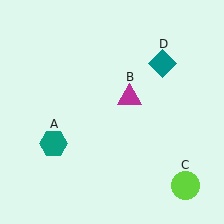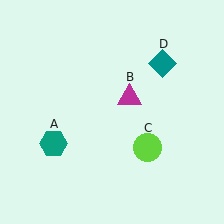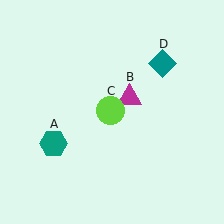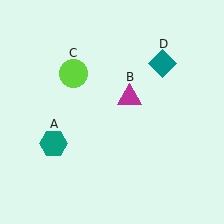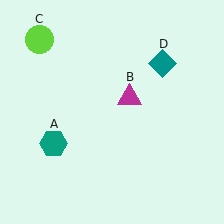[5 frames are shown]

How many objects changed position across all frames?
1 object changed position: lime circle (object C).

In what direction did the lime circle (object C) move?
The lime circle (object C) moved up and to the left.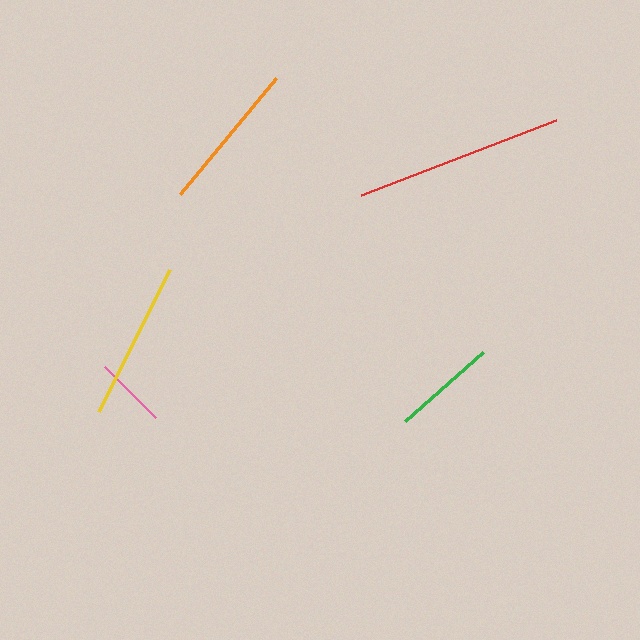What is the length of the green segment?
The green segment is approximately 104 pixels long.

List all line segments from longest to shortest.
From longest to shortest: red, yellow, orange, green, pink.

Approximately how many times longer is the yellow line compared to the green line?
The yellow line is approximately 1.5 times the length of the green line.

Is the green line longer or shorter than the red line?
The red line is longer than the green line.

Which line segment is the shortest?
The pink line is the shortest at approximately 72 pixels.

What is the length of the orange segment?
The orange segment is approximately 150 pixels long.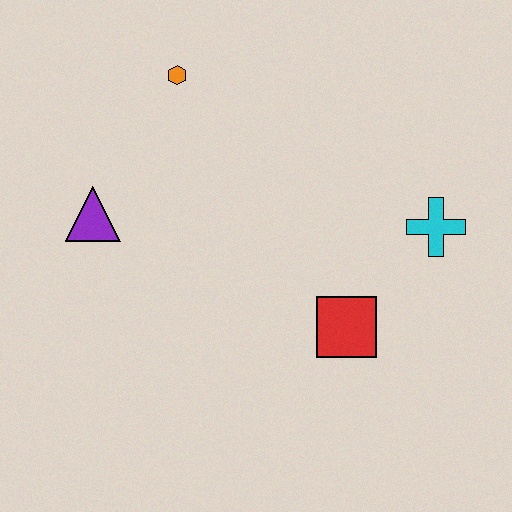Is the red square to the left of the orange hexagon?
No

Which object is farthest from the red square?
The orange hexagon is farthest from the red square.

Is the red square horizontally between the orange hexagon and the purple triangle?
No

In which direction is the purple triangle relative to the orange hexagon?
The purple triangle is below the orange hexagon.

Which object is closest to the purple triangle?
The orange hexagon is closest to the purple triangle.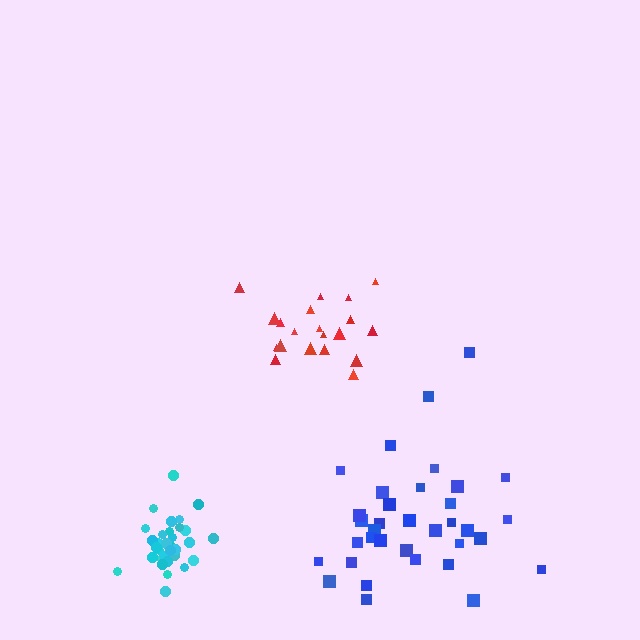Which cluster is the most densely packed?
Cyan.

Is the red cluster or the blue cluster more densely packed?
Red.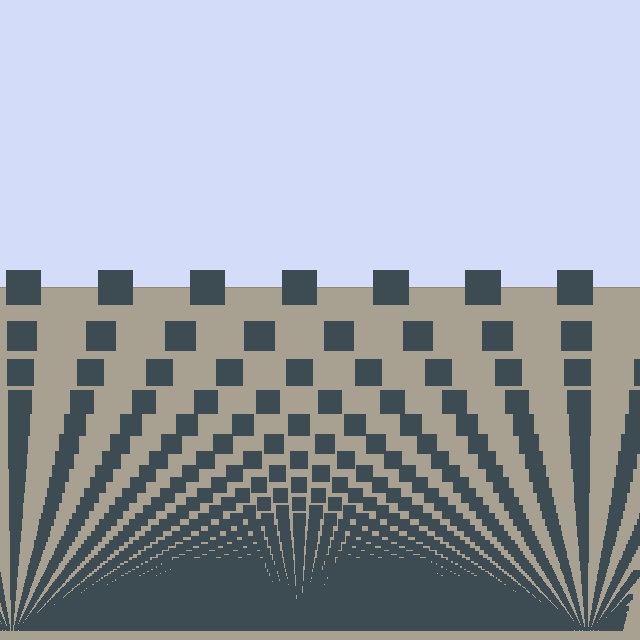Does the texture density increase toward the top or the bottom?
Density increases toward the bottom.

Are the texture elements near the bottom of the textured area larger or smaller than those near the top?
Smaller. The gradient is inverted — elements near the bottom are smaller and denser.